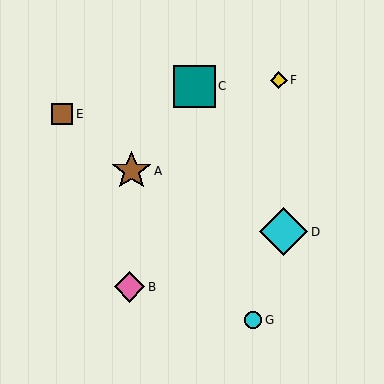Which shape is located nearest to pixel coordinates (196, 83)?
The teal square (labeled C) at (194, 86) is nearest to that location.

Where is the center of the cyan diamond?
The center of the cyan diamond is at (284, 232).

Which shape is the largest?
The cyan diamond (labeled D) is the largest.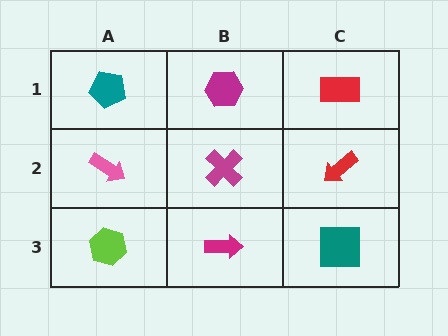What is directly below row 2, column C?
A teal square.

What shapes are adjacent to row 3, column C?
A red arrow (row 2, column C), a magenta arrow (row 3, column B).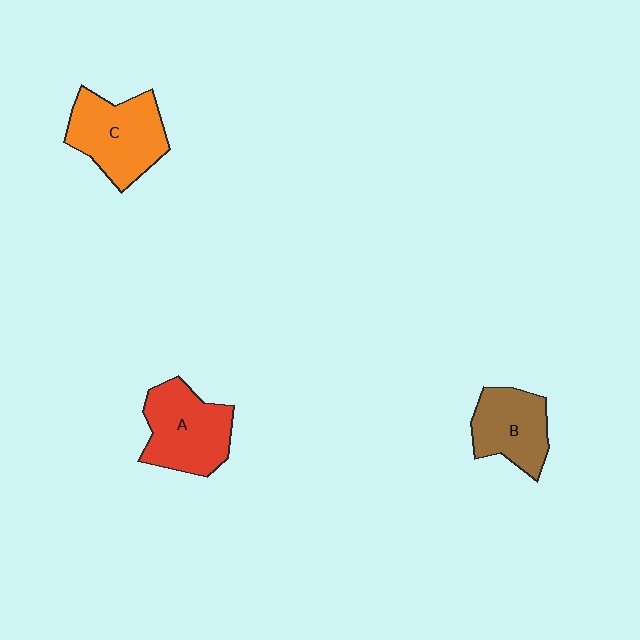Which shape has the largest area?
Shape C (orange).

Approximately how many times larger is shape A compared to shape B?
Approximately 1.2 times.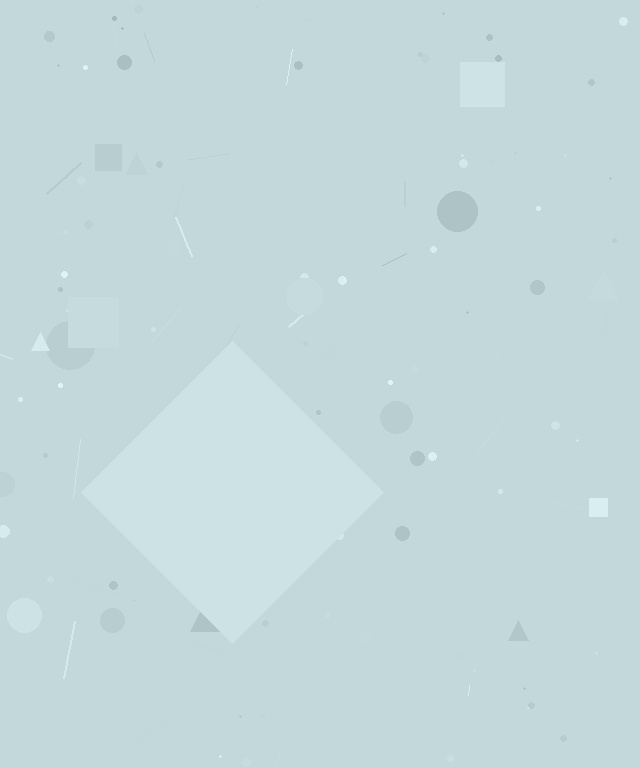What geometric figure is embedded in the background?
A diamond is embedded in the background.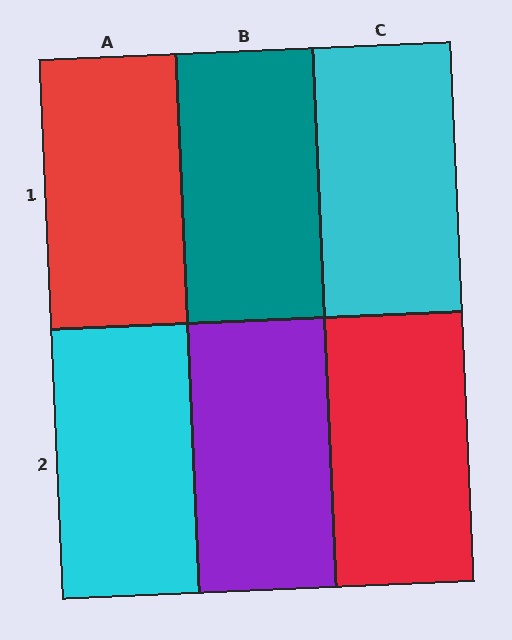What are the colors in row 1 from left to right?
Red, teal, cyan.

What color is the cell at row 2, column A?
Cyan.